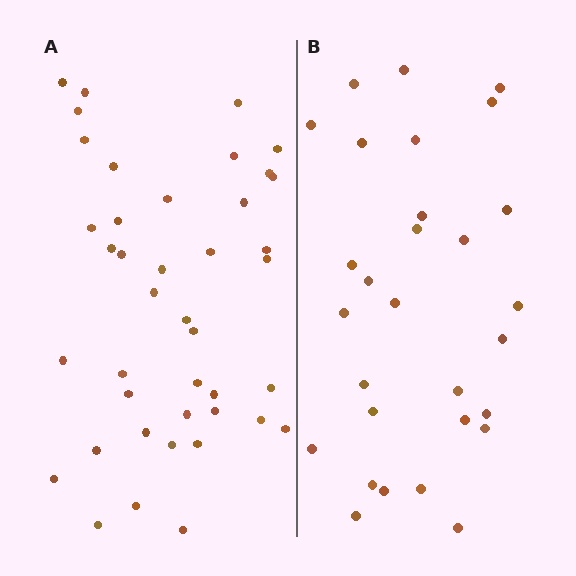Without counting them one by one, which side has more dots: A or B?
Region A (the left region) has more dots.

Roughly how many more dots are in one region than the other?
Region A has roughly 12 or so more dots than region B.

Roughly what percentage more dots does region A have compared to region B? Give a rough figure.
About 40% more.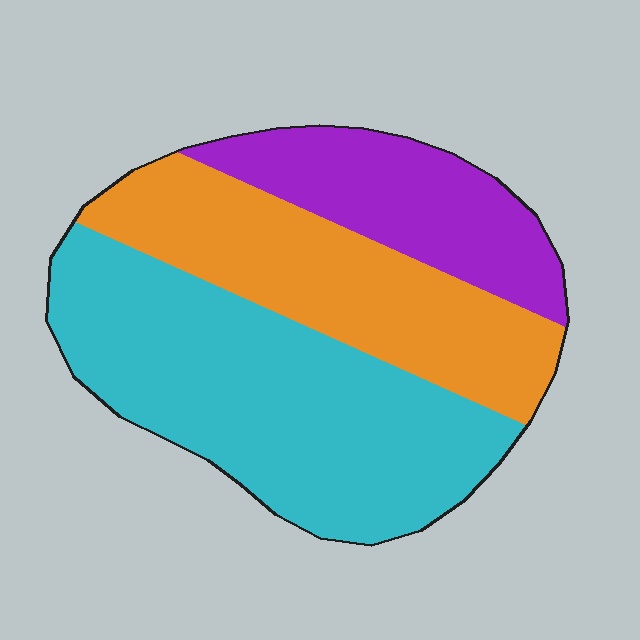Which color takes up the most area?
Cyan, at roughly 45%.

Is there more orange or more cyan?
Cyan.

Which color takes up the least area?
Purple, at roughly 20%.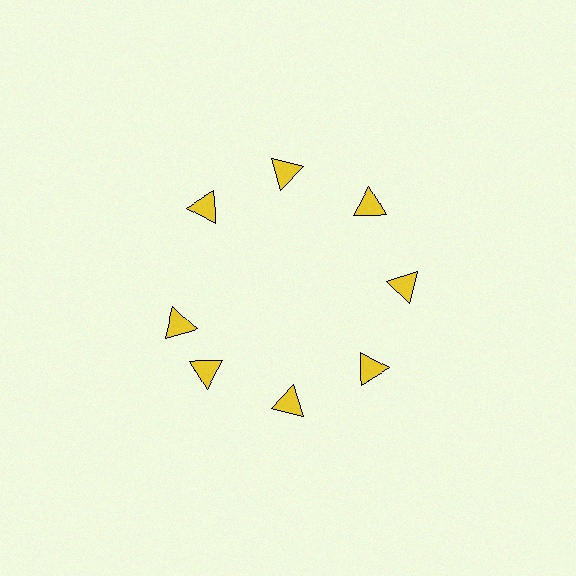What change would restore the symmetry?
The symmetry would be restored by rotating it back into even spacing with its neighbors so that all 8 triangles sit at equal angles and equal distance from the center.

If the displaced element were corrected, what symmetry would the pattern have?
It would have 8-fold rotational symmetry — the pattern would map onto itself every 45 degrees.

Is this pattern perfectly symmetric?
No. The 8 yellow triangles are arranged in a ring, but one element near the 9 o'clock position is rotated out of alignment along the ring, breaking the 8-fold rotational symmetry.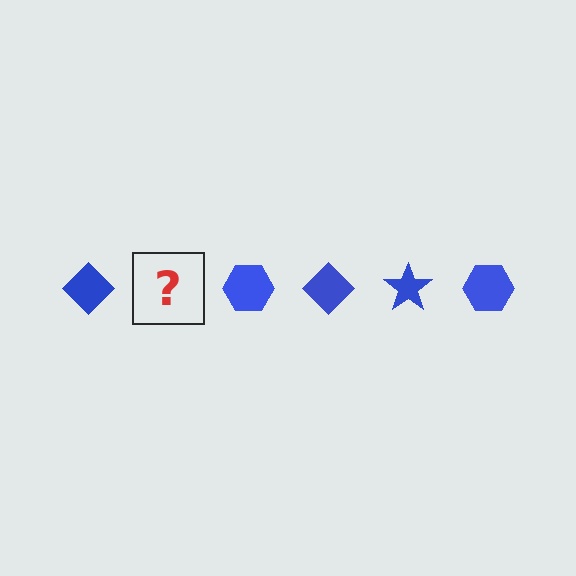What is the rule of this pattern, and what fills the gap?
The rule is that the pattern cycles through diamond, star, hexagon shapes in blue. The gap should be filled with a blue star.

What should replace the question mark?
The question mark should be replaced with a blue star.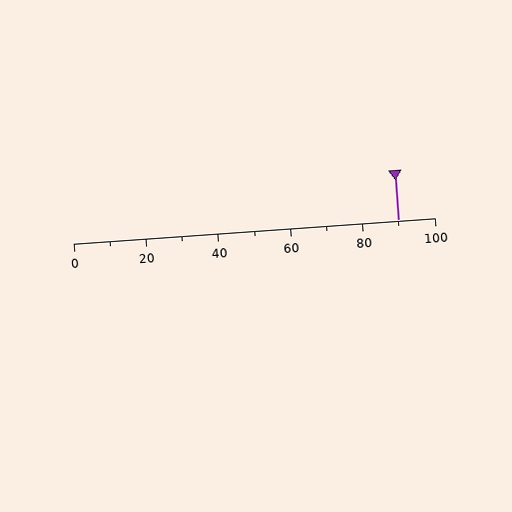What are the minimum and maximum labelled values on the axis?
The axis runs from 0 to 100.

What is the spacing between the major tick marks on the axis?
The major ticks are spaced 20 apart.